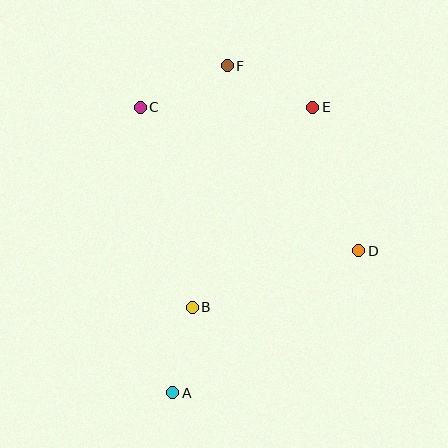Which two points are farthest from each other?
Points A and F are farthest from each other.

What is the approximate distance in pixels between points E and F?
The distance between E and F is approximately 95 pixels.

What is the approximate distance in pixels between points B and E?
The distance between B and E is approximately 233 pixels.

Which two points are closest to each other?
Points A and B are closest to each other.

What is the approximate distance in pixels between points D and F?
The distance between D and F is approximately 227 pixels.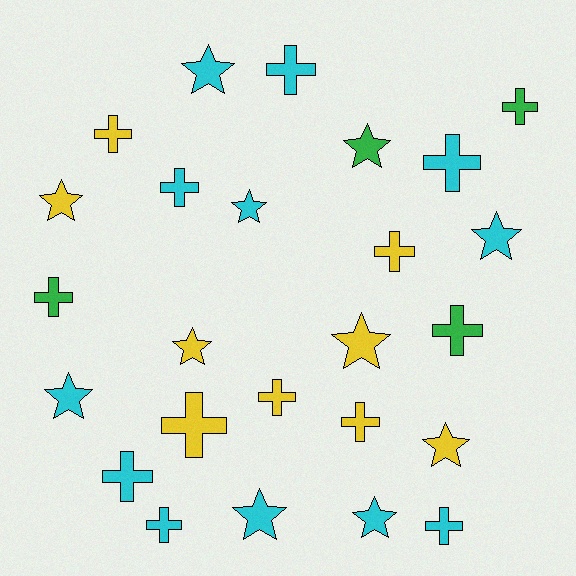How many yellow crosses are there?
There are 5 yellow crosses.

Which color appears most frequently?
Cyan, with 12 objects.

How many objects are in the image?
There are 25 objects.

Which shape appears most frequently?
Cross, with 14 objects.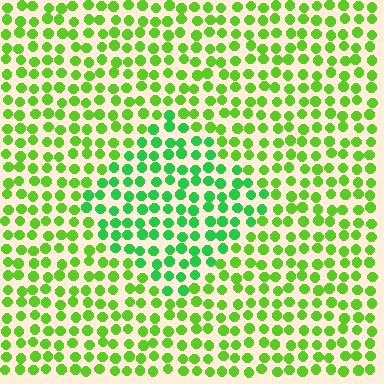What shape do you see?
I see a diamond.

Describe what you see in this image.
The image is filled with small lime elements in a uniform arrangement. A diamond-shaped region is visible where the elements are tinted to a slightly different hue, forming a subtle color boundary.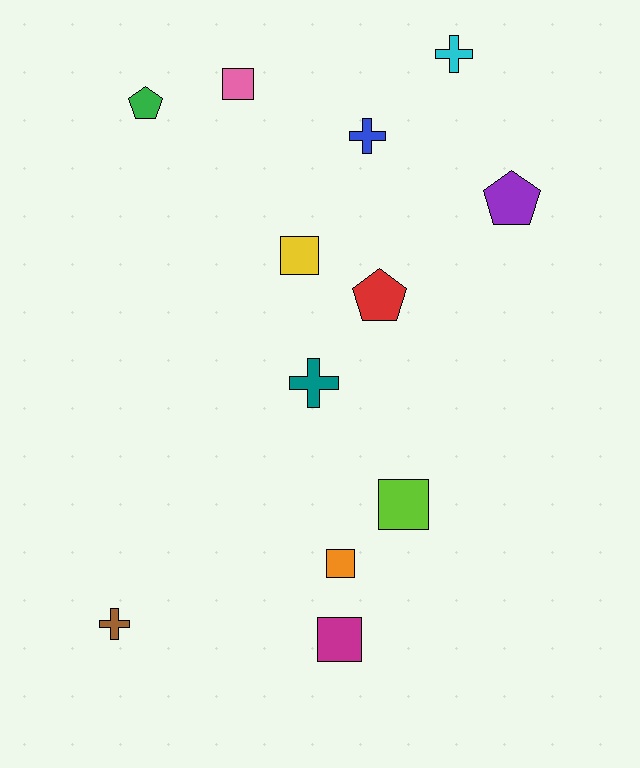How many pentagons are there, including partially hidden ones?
There are 3 pentagons.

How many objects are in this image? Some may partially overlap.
There are 12 objects.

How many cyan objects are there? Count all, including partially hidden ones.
There is 1 cyan object.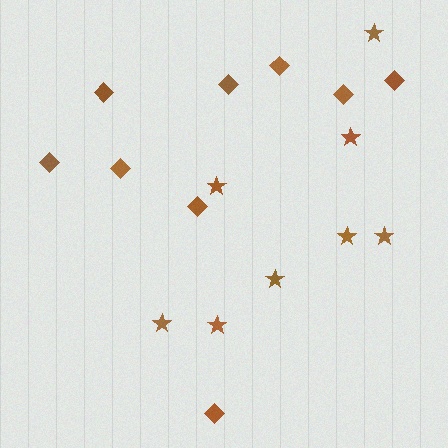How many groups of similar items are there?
There are 2 groups: one group of diamonds (9) and one group of stars (8).